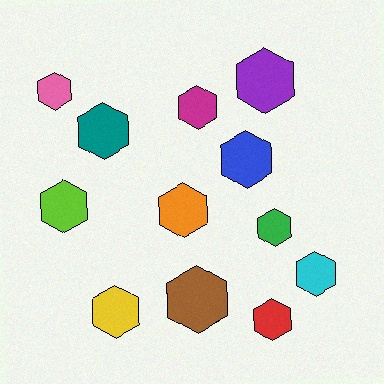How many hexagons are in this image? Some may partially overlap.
There are 12 hexagons.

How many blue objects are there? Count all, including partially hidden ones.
There is 1 blue object.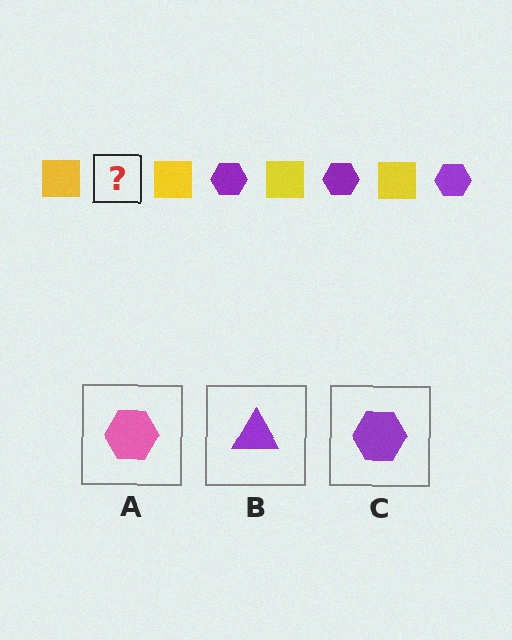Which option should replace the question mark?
Option C.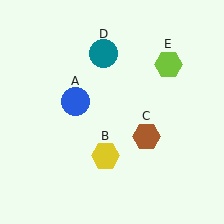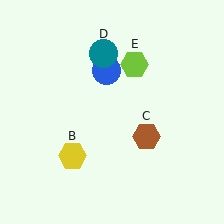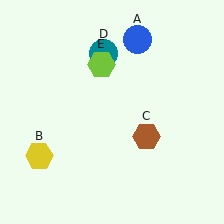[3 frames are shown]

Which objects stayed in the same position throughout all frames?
Brown hexagon (object C) and teal circle (object D) remained stationary.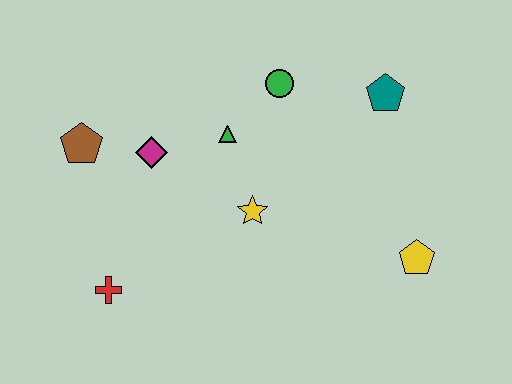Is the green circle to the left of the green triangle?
No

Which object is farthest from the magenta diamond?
The yellow pentagon is farthest from the magenta diamond.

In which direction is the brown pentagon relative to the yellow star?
The brown pentagon is to the left of the yellow star.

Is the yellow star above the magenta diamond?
No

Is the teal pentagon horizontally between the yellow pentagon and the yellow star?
Yes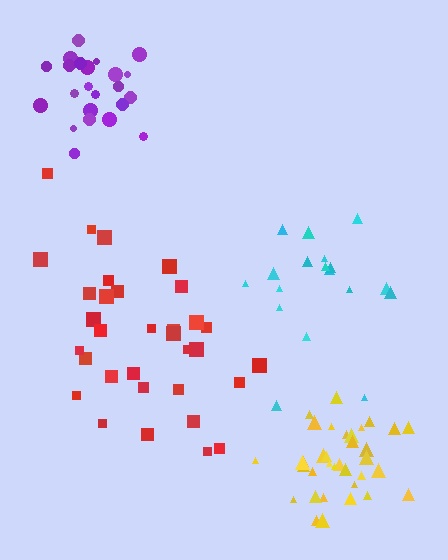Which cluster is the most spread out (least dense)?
Cyan.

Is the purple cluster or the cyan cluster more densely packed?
Purple.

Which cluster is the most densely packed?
Yellow.